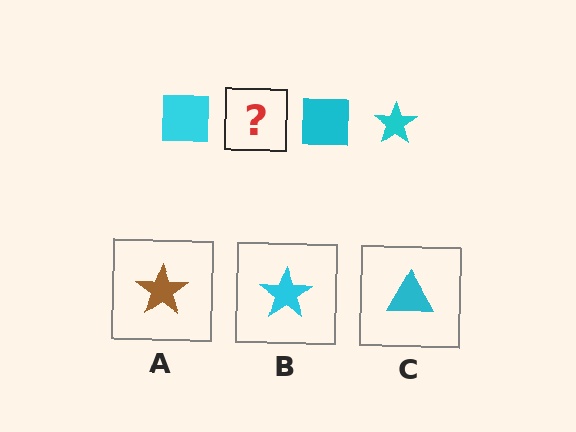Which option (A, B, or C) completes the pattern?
B.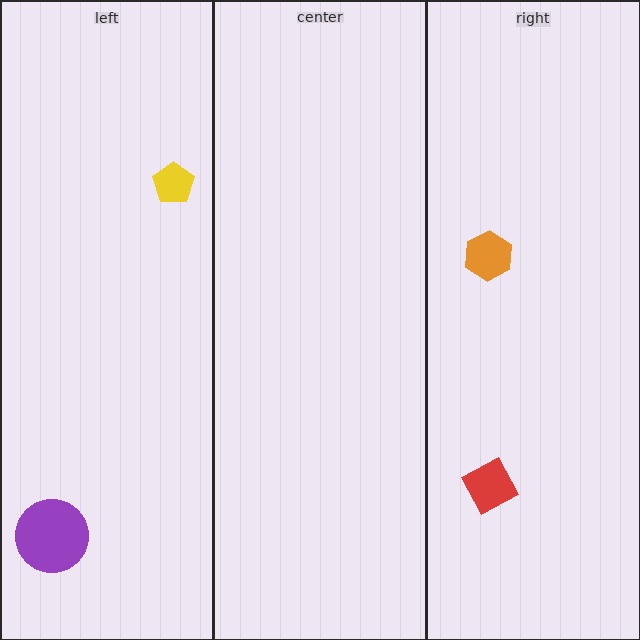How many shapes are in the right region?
2.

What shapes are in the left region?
The yellow pentagon, the purple circle.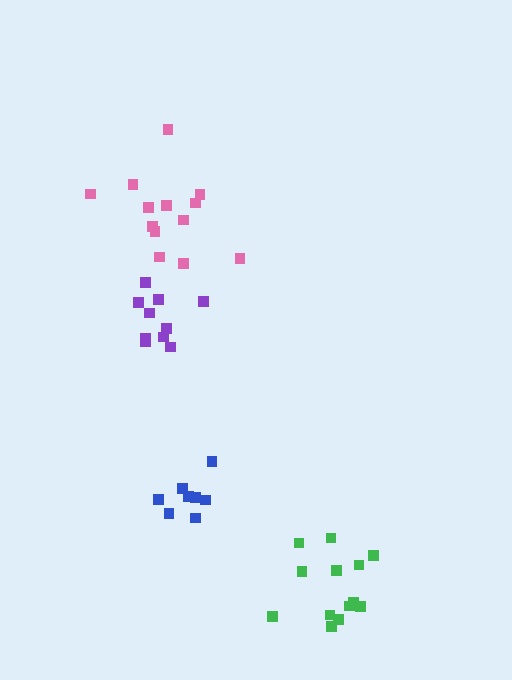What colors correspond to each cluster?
The clusters are colored: green, pink, blue, purple.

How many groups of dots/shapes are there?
There are 4 groups.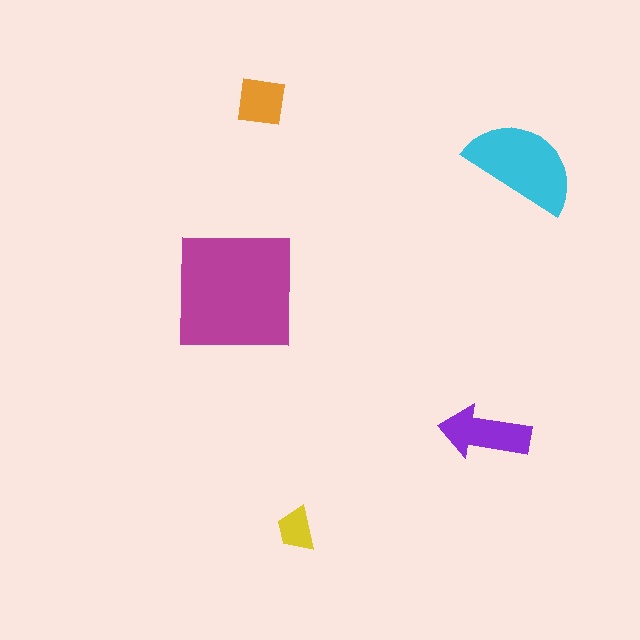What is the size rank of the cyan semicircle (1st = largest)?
2nd.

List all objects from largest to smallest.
The magenta square, the cyan semicircle, the purple arrow, the orange square, the yellow trapezoid.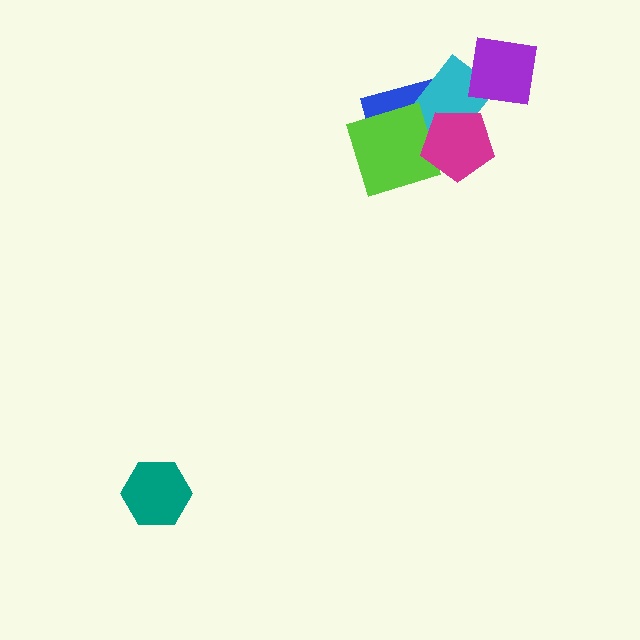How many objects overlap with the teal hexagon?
0 objects overlap with the teal hexagon.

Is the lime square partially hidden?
Yes, it is partially covered by another shape.